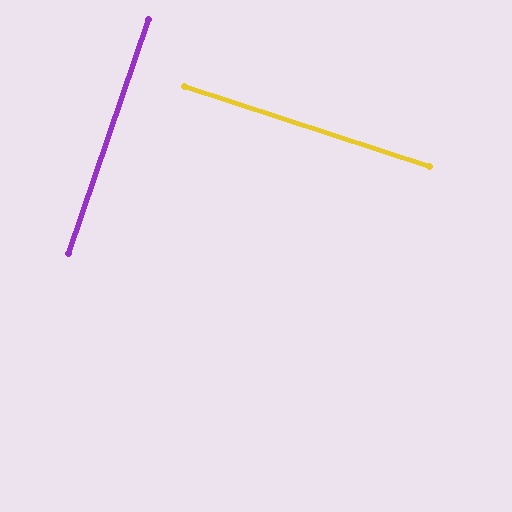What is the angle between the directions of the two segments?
Approximately 89 degrees.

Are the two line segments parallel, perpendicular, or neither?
Perpendicular — they meet at approximately 89°.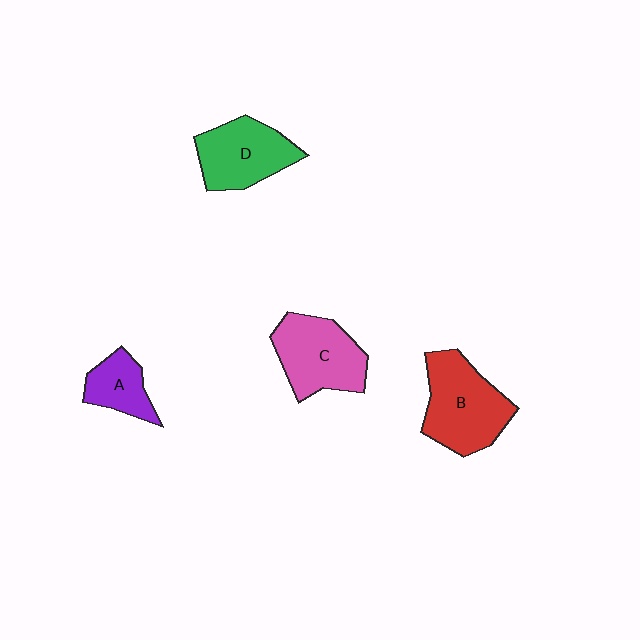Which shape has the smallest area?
Shape A (purple).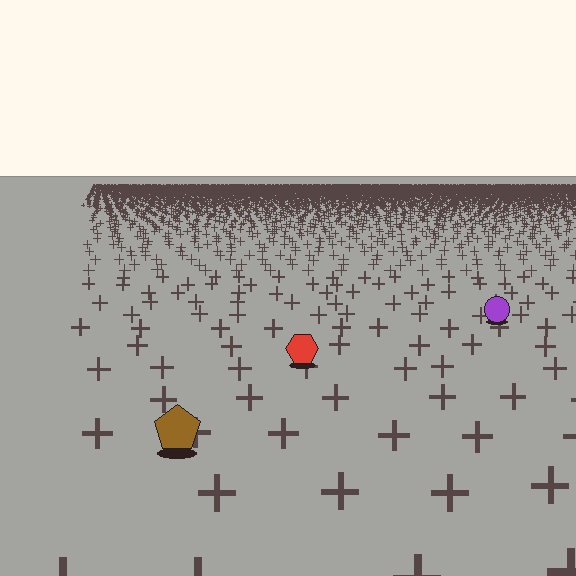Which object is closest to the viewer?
The brown pentagon is closest. The texture marks near it are larger and more spread out.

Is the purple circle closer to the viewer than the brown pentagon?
No. The brown pentagon is closer — you can tell from the texture gradient: the ground texture is coarser near it.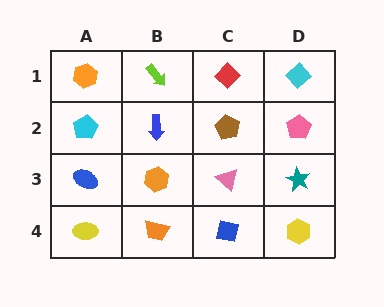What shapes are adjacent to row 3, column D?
A pink pentagon (row 2, column D), a yellow hexagon (row 4, column D), a pink triangle (row 3, column C).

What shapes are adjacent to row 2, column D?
A cyan diamond (row 1, column D), a teal star (row 3, column D), a brown pentagon (row 2, column C).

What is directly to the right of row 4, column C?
A yellow hexagon.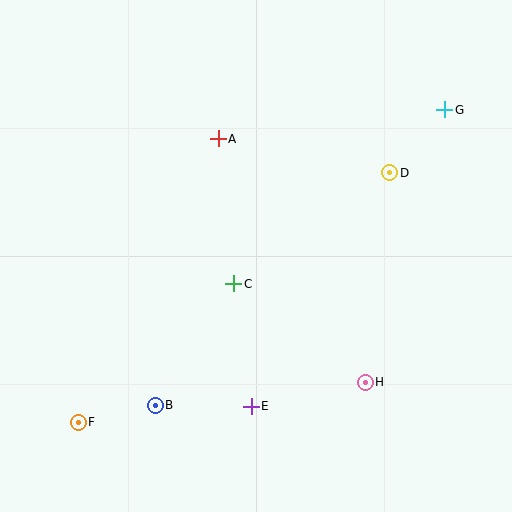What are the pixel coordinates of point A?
Point A is at (218, 139).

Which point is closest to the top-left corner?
Point A is closest to the top-left corner.